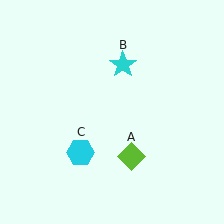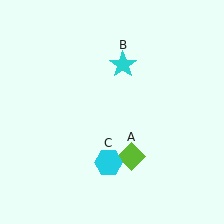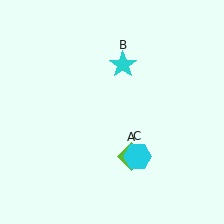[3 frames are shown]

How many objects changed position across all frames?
1 object changed position: cyan hexagon (object C).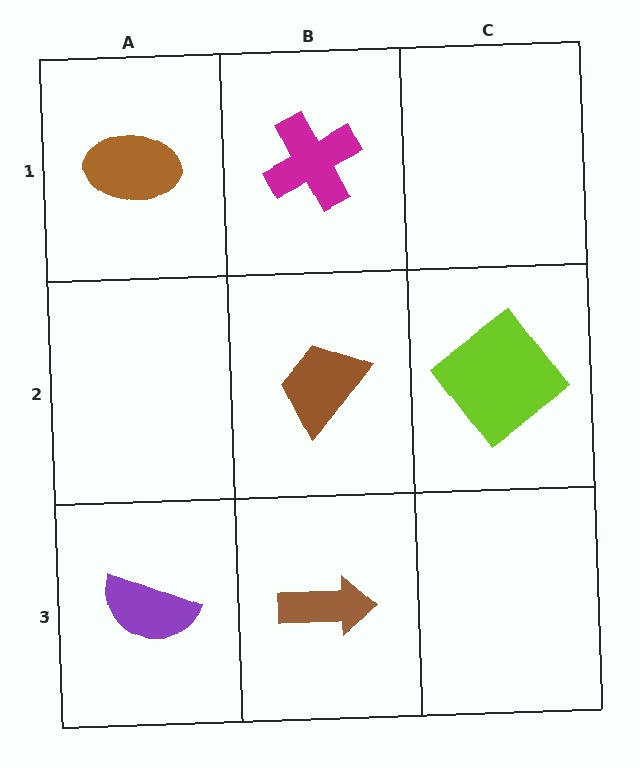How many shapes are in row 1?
2 shapes.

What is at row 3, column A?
A purple semicircle.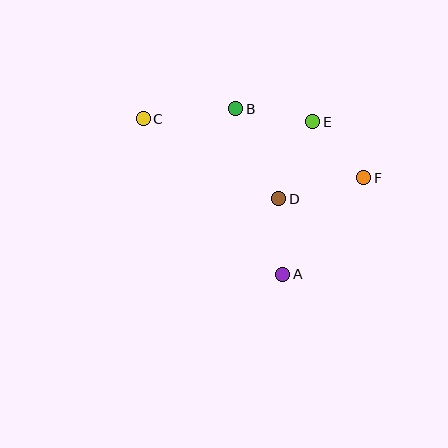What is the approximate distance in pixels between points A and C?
The distance between A and C is approximately 209 pixels.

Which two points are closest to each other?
Points A and D are closest to each other.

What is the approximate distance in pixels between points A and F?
The distance between A and F is approximately 126 pixels.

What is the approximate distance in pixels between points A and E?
The distance between A and E is approximately 156 pixels.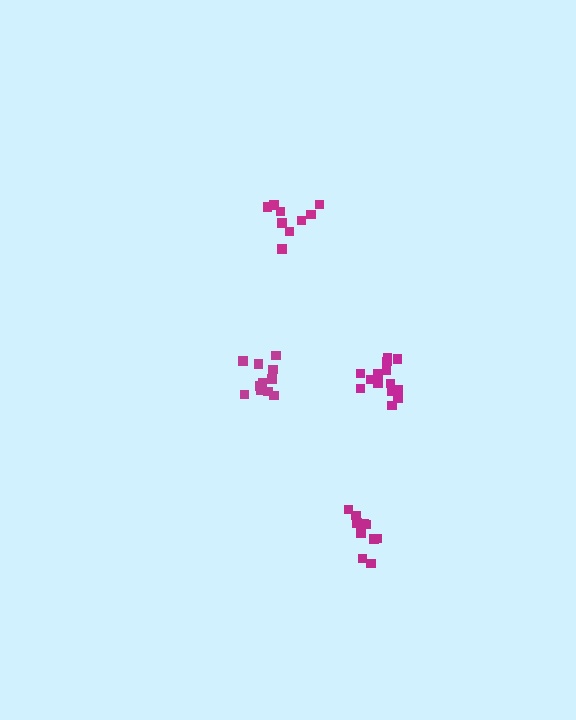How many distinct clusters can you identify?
There are 4 distinct clusters.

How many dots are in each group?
Group 1: 14 dots, Group 2: 10 dots, Group 3: 9 dots, Group 4: 11 dots (44 total).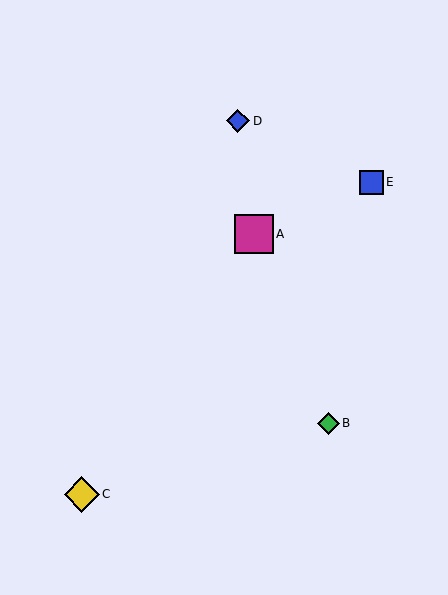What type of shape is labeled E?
Shape E is a blue square.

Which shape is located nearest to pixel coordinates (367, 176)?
The blue square (labeled E) at (372, 182) is nearest to that location.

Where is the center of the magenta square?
The center of the magenta square is at (254, 234).